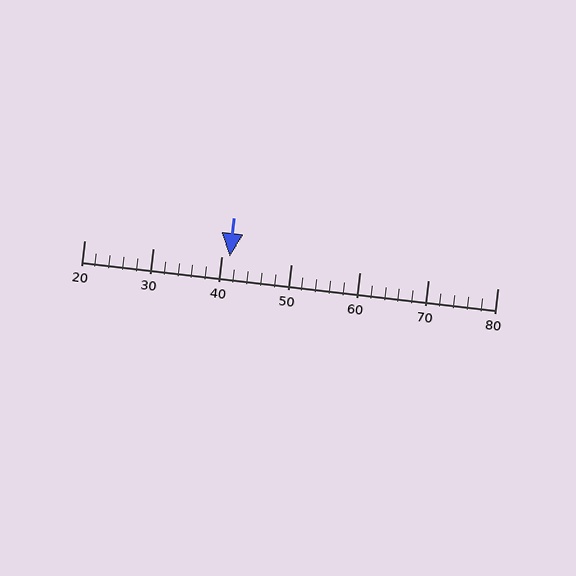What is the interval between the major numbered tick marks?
The major tick marks are spaced 10 units apart.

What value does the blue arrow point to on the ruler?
The blue arrow points to approximately 41.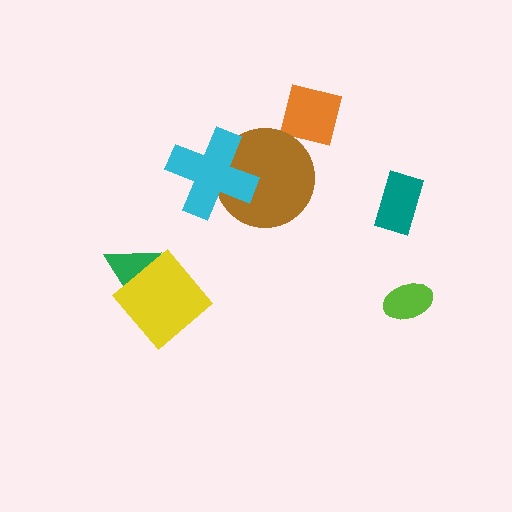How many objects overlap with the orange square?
0 objects overlap with the orange square.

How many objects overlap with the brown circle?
1 object overlaps with the brown circle.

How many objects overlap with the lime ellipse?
0 objects overlap with the lime ellipse.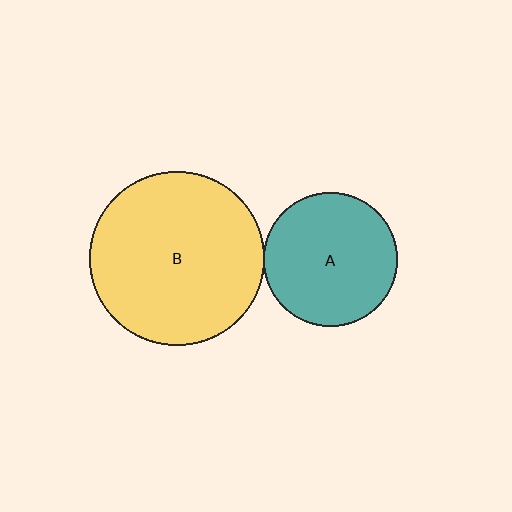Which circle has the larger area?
Circle B (yellow).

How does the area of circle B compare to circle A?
Approximately 1.7 times.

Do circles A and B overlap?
Yes.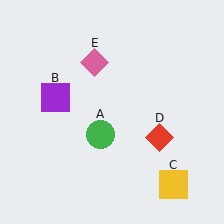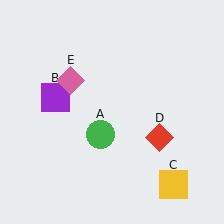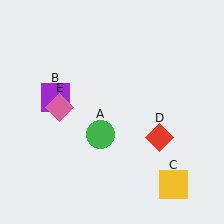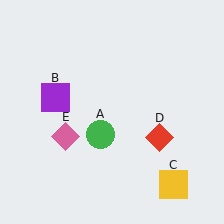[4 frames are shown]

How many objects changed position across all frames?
1 object changed position: pink diamond (object E).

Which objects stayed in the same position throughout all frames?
Green circle (object A) and purple square (object B) and yellow square (object C) and red diamond (object D) remained stationary.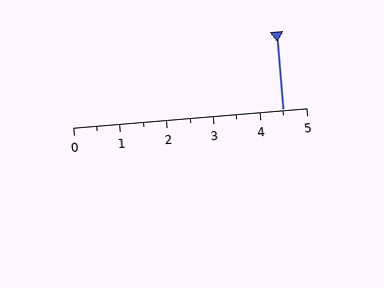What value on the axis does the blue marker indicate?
The marker indicates approximately 4.5.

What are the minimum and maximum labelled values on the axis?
The axis runs from 0 to 5.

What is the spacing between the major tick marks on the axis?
The major ticks are spaced 1 apart.